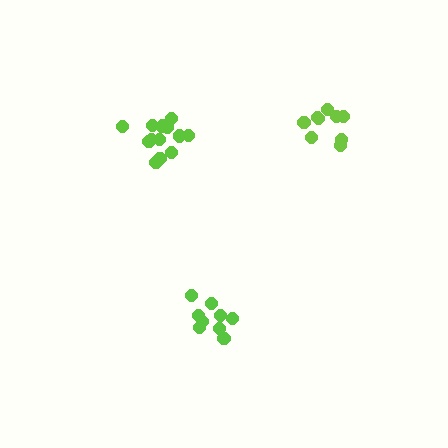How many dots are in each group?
Group 1: 9 dots, Group 2: 14 dots, Group 3: 9 dots (32 total).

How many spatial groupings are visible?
There are 3 spatial groupings.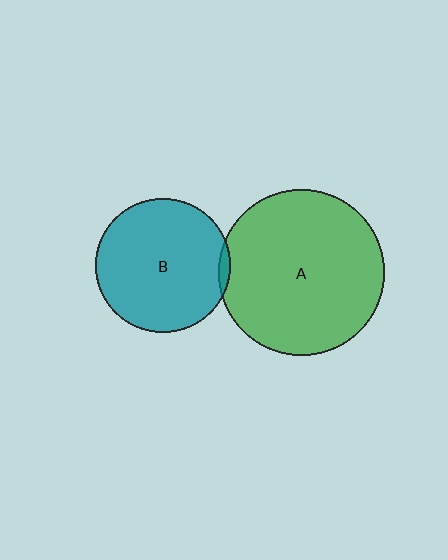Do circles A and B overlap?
Yes.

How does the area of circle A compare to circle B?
Approximately 1.5 times.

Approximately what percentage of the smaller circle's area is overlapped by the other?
Approximately 5%.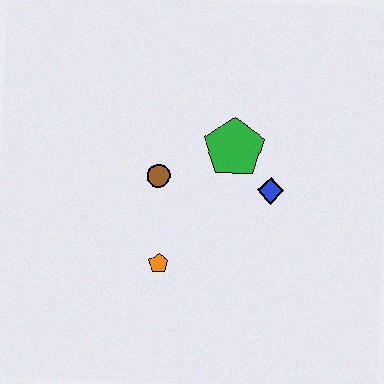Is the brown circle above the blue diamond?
Yes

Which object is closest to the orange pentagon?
The brown circle is closest to the orange pentagon.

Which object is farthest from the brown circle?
The blue diamond is farthest from the brown circle.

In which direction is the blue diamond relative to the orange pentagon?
The blue diamond is to the right of the orange pentagon.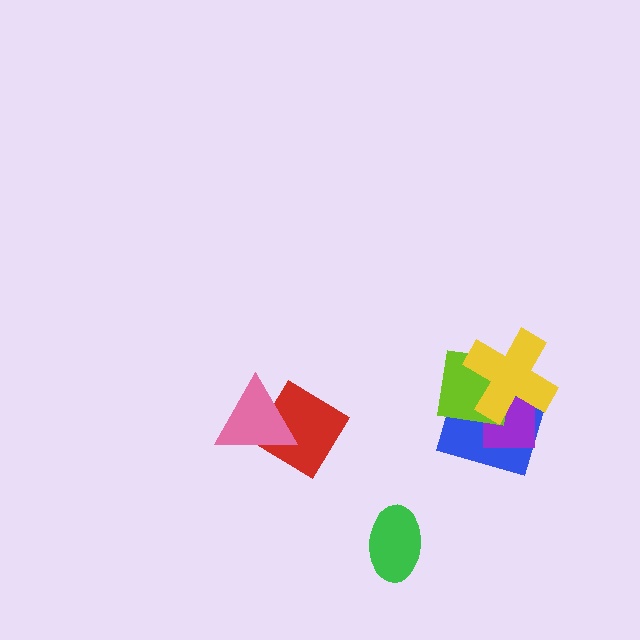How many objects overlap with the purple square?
3 objects overlap with the purple square.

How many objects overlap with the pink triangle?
1 object overlaps with the pink triangle.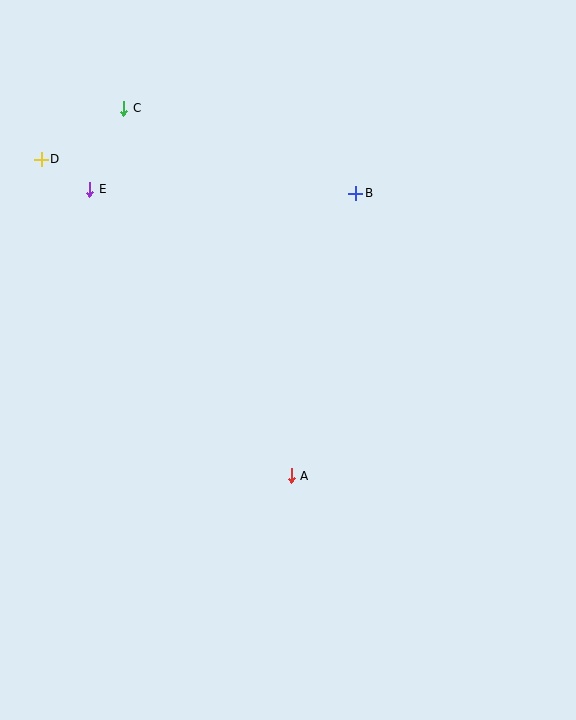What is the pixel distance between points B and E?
The distance between B and E is 266 pixels.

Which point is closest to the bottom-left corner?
Point A is closest to the bottom-left corner.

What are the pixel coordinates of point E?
Point E is at (90, 189).